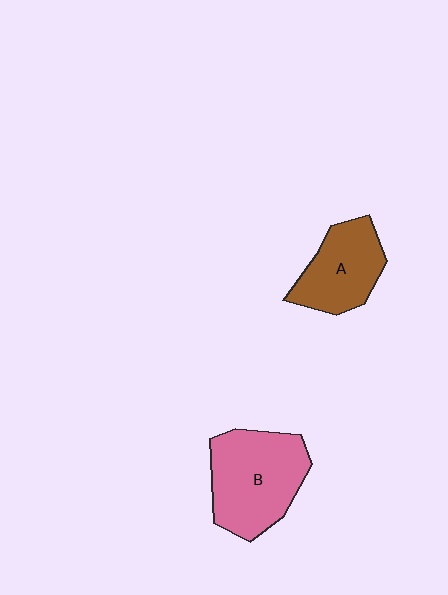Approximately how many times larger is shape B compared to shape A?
Approximately 1.4 times.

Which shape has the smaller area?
Shape A (brown).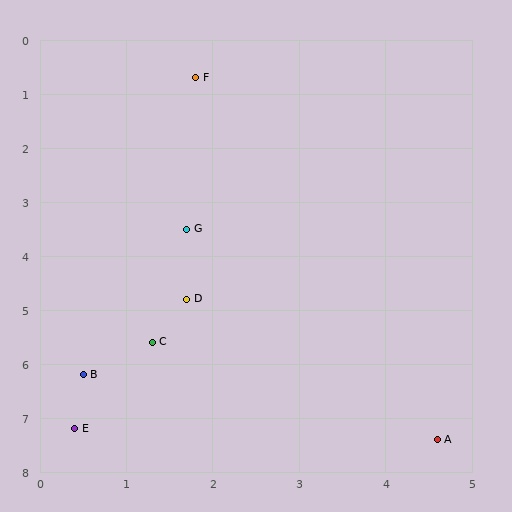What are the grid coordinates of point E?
Point E is at approximately (0.4, 7.2).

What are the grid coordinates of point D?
Point D is at approximately (1.7, 4.8).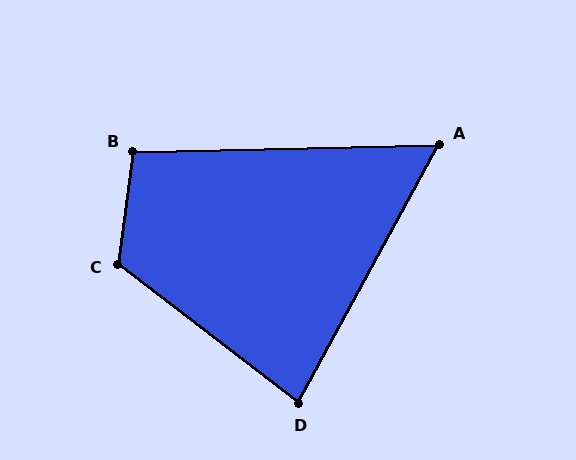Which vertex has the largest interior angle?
C, at approximately 120 degrees.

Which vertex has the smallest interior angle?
A, at approximately 60 degrees.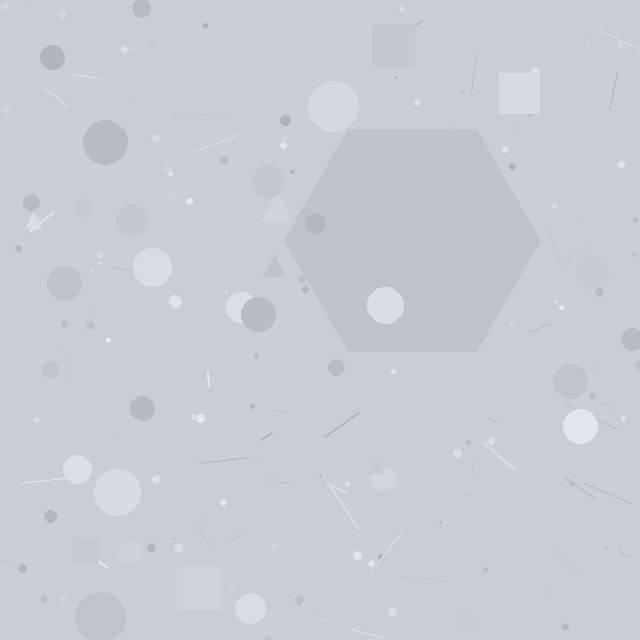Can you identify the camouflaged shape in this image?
The camouflaged shape is a hexagon.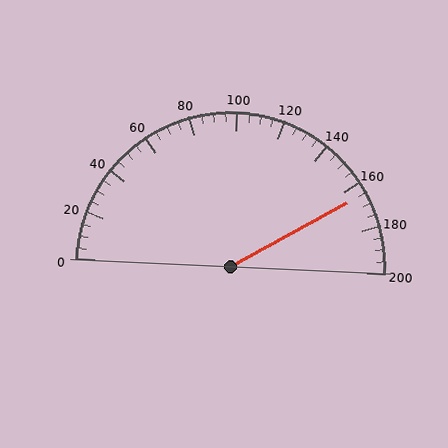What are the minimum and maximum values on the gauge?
The gauge ranges from 0 to 200.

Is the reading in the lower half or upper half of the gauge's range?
The reading is in the upper half of the range (0 to 200).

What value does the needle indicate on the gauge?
The needle indicates approximately 165.